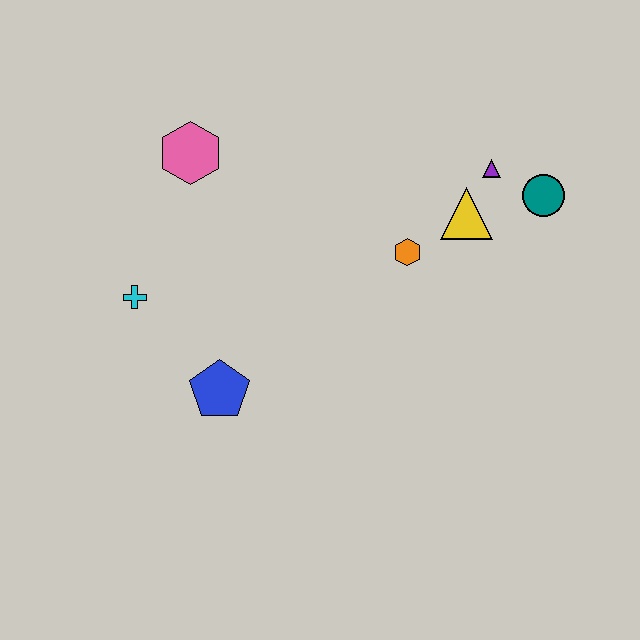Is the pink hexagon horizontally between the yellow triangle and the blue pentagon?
No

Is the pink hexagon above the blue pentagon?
Yes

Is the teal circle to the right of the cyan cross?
Yes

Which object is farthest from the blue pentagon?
The teal circle is farthest from the blue pentagon.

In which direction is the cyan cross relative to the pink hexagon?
The cyan cross is below the pink hexagon.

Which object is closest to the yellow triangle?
The purple triangle is closest to the yellow triangle.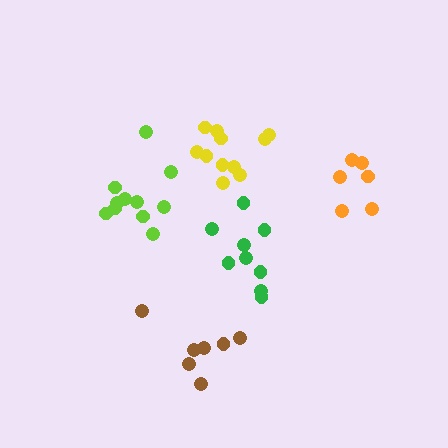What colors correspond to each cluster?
The clusters are colored: orange, lime, brown, yellow, green.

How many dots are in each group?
Group 1: 6 dots, Group 2: 11 dots, Group 3: 7 dots, Group 4: 11 dots, Group 5: 9 dots (44 total).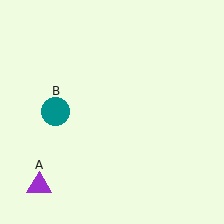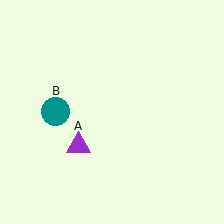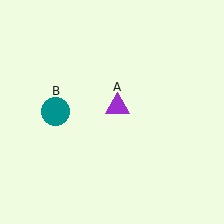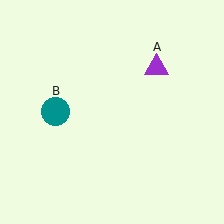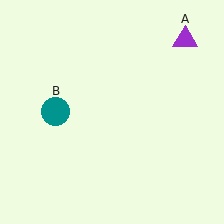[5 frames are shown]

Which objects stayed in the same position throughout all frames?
Teal circle (object B) remained stationary.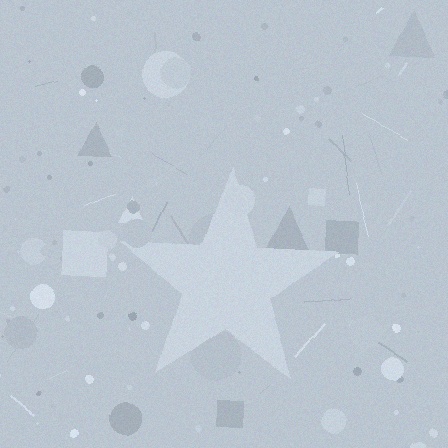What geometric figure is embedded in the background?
A star is embedded in the background.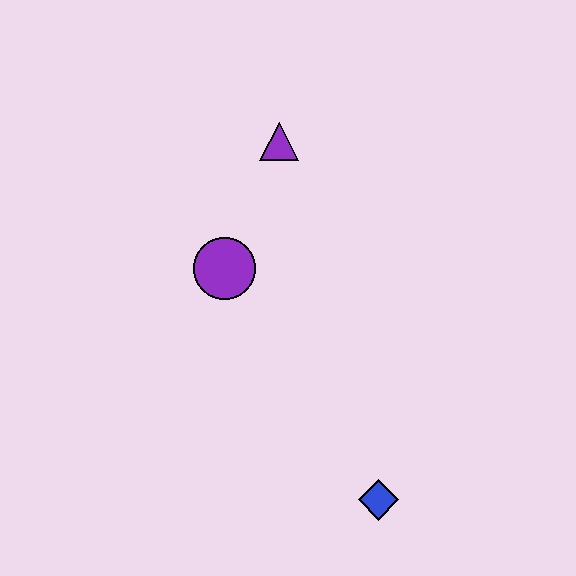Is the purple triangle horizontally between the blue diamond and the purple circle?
Yes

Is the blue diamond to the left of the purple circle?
No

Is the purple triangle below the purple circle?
No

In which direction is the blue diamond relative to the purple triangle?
The blue diamond is below the purple triangle.